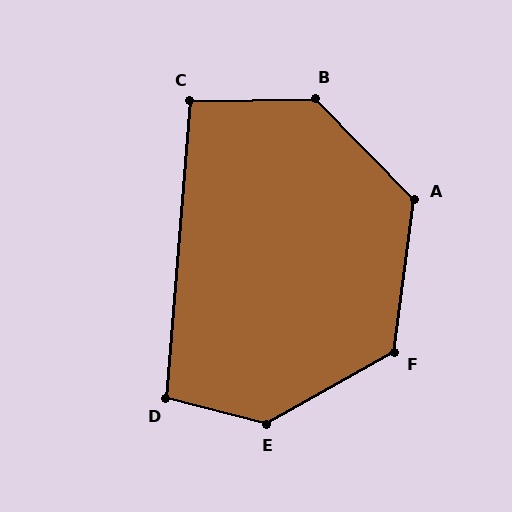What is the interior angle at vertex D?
Approximately 100 degrees (obtuse).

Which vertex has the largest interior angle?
E, at approximately 136 degrees.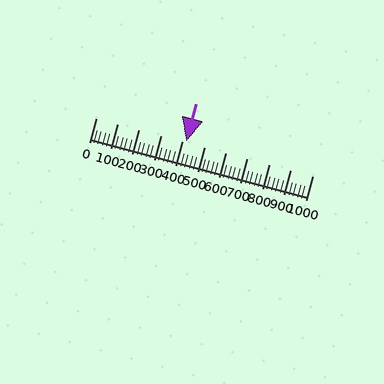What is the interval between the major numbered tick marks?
The major tick marks are spaced 100 units apart.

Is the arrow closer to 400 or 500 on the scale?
The arrow is closer to 400.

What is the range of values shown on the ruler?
The ruler shows values from 0 to 1000.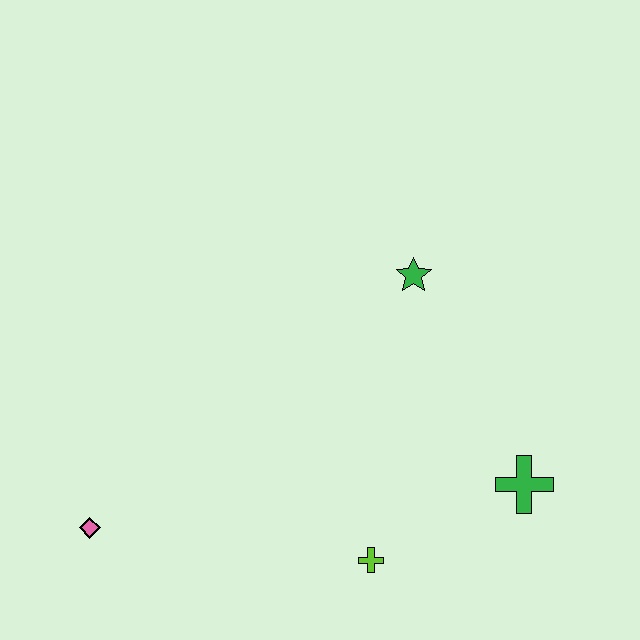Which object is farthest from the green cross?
The pink diamond is farthest from the green cross.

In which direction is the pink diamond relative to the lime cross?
The pink diamond is to the left of the lime cross.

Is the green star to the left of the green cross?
Yes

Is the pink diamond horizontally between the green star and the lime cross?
No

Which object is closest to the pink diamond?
The lime cross is closest to the pink diamond.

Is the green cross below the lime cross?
No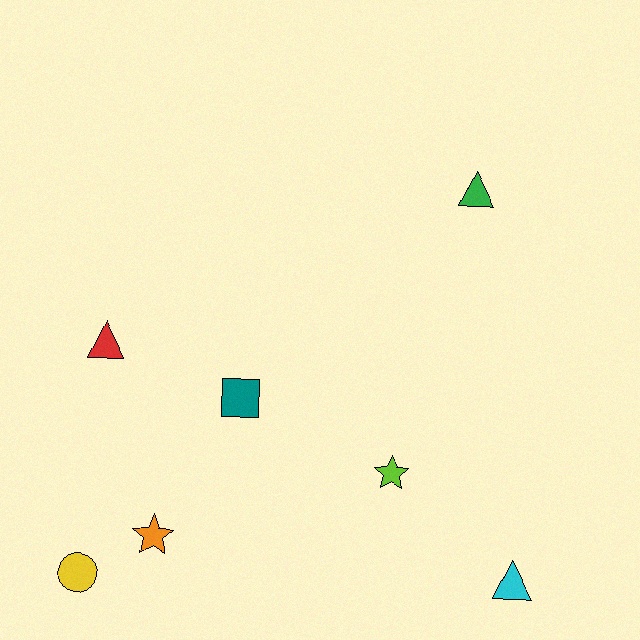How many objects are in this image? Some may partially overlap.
There are 7 objects.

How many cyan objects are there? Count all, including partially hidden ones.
There is 1 cyan object.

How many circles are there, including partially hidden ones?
There is 1 circle.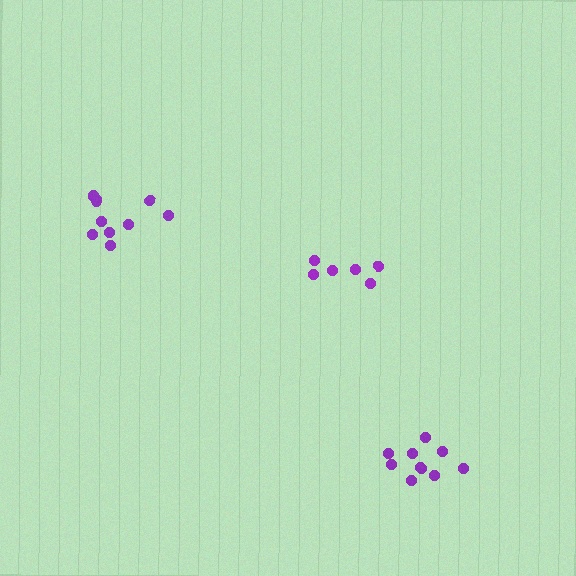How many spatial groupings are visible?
There are 3 spatial groupings.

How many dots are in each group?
Group 1: 6 dots, Group 2: 10 dots, Group 3: 9 dots (25 total).